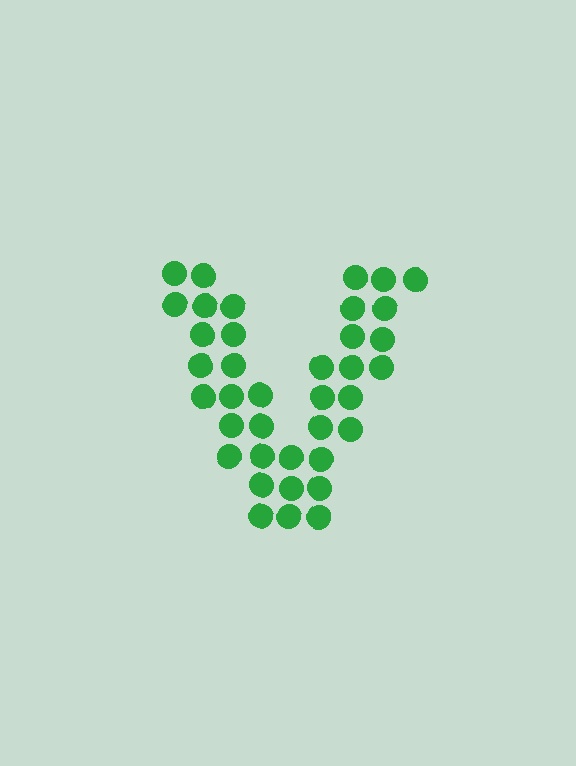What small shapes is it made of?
It is made of small circles.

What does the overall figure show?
The overall figure shows the letter V.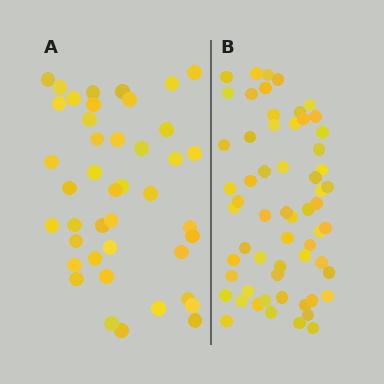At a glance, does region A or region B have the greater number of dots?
Region B (the right region) has more dots.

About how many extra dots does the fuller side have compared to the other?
Region B has approximately 20 more dots than region A.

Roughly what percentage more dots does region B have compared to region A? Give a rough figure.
About 45% more.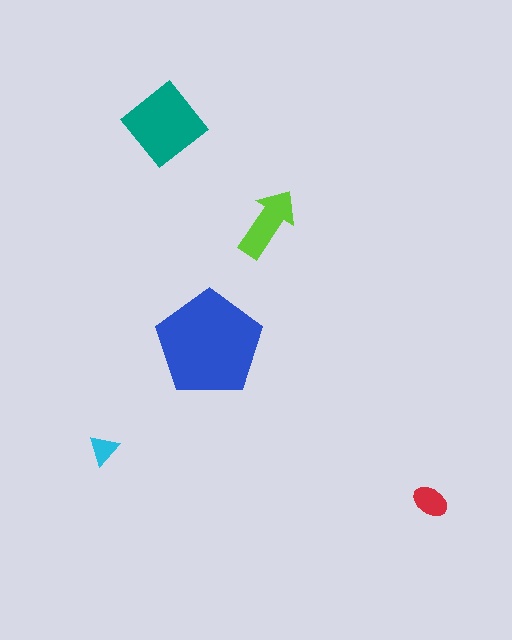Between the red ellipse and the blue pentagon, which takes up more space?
The blue pentagon.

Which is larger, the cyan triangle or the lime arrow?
The lime arrow.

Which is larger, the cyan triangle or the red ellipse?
The red ellipse.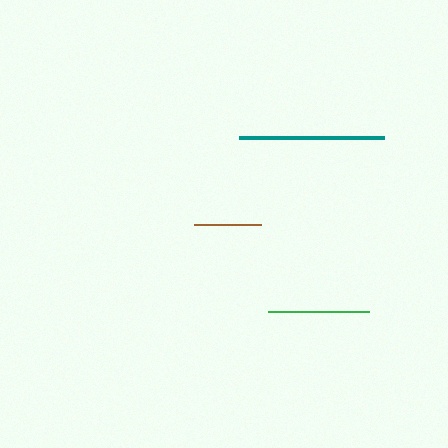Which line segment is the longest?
The teal line is the longest at approximately 146 pixels.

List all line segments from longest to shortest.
From longest to shortest: teal, green, brown.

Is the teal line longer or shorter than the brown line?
The teal line is longer than the brown line.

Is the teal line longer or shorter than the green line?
The teal line is longer than the green line.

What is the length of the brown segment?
The brown segment is approximately 67 pixels long.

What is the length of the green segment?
The green segment is approximately 100 pixels long.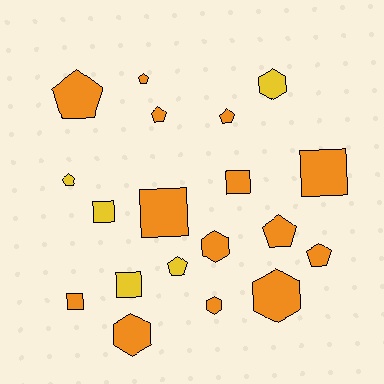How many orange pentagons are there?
There are 6 orange pentagons.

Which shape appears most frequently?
Pentagon, with 8 objects.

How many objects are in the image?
There are 19 objects.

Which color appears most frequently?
Orange, with 14 objects.